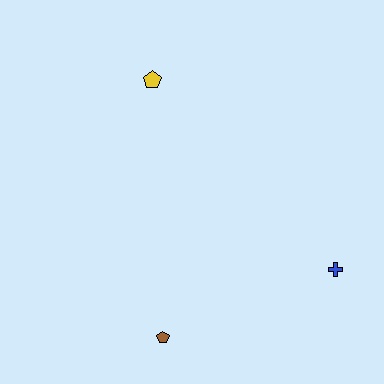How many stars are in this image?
There are no stars.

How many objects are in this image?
There are 3 objects.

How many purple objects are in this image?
There are no purple objects.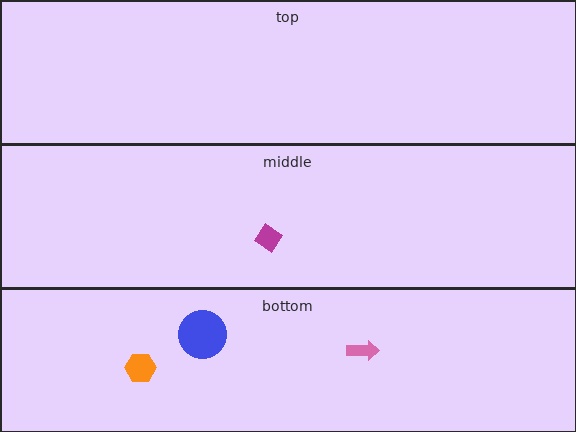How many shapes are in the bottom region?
3.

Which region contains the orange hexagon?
The bottom region.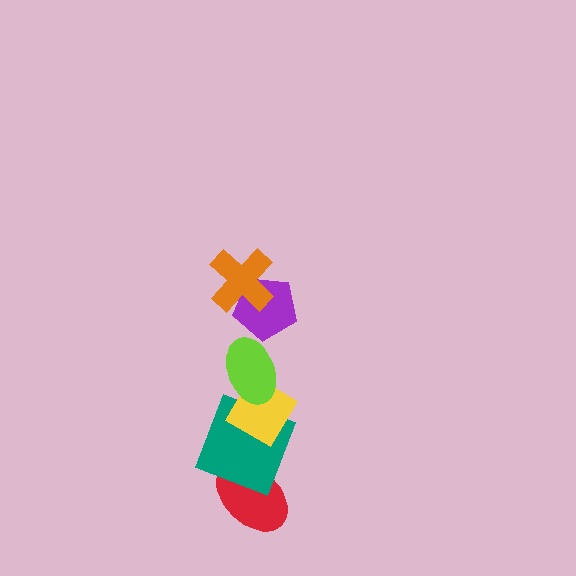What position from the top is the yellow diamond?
The yellow diamond is 4th from the top.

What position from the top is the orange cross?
The orange cross is 1st from the top.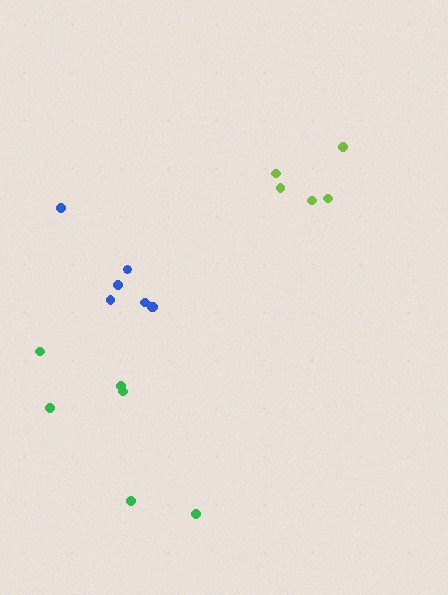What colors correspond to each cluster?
The clusters are colored: blue, green, lime.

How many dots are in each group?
Group 1: 7 dots, Group 2: 6 dots, Group 3: 5 dots (18 total).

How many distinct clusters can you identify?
There are 3 distinct clusters.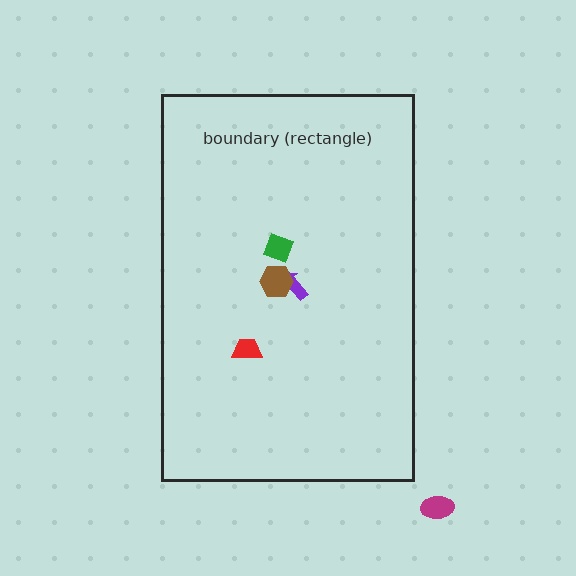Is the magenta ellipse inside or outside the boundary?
Outside.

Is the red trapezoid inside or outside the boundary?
Inside.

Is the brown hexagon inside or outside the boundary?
Inside.